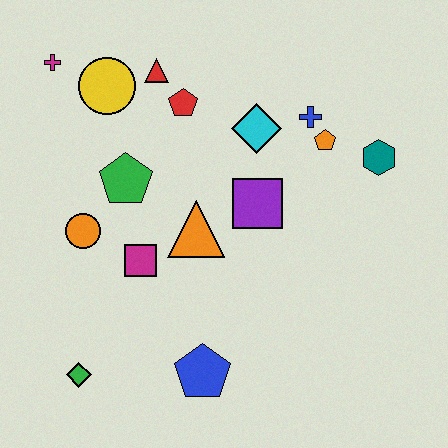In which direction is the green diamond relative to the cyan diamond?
The green diamond is below the cyan diamond.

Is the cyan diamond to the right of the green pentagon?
Yes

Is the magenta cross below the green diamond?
No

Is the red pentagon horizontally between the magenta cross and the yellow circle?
No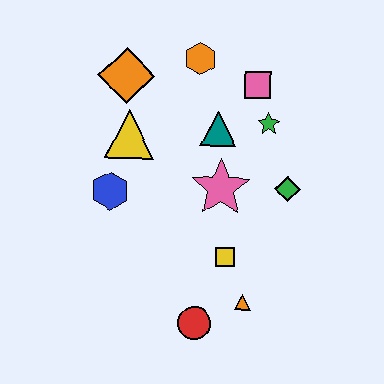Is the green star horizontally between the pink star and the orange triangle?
No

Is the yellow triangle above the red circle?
Yes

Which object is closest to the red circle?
The orange triangle is closest to the red circle.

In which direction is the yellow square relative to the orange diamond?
The yellow square is below the orange diamond.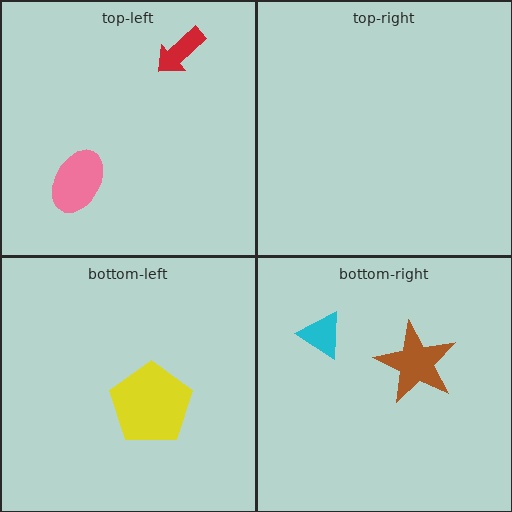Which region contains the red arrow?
The top-left region.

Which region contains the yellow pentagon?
The bottom-left region.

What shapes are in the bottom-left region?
The yellow pentagon.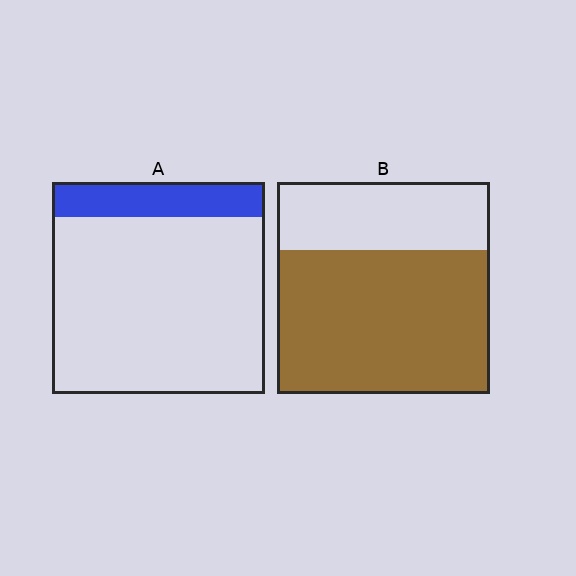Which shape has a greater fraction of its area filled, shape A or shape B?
Shape B.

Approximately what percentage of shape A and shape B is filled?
A is approximately 15% and B is approximately 70%.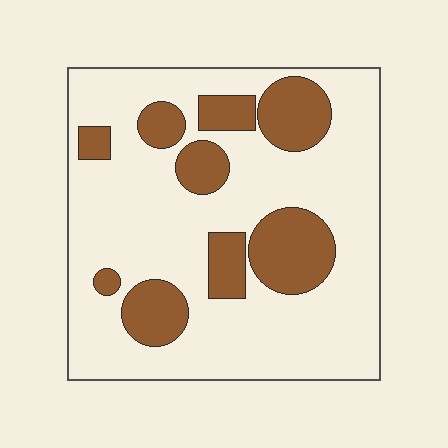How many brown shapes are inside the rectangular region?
9.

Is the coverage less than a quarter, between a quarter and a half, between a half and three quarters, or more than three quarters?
Between a quarter and a half.